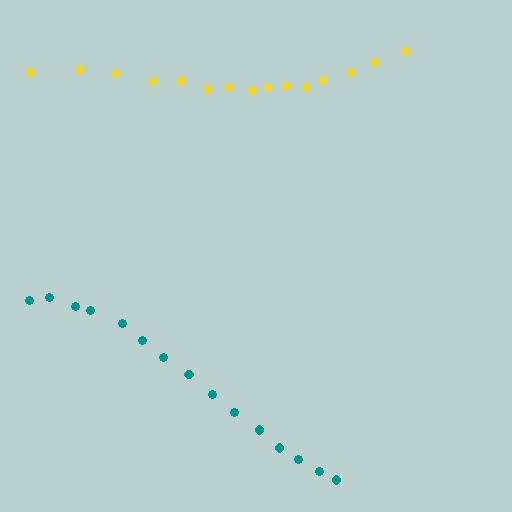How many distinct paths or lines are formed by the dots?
There are 2 distinct paths.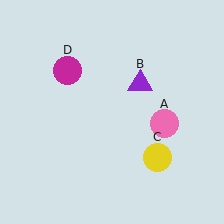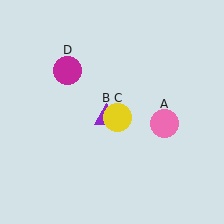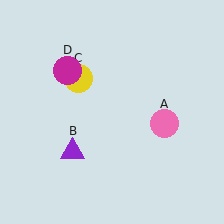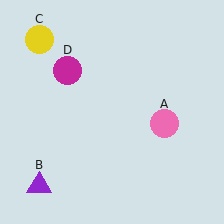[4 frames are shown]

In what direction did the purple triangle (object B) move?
The purple triangle (object B) moved down and to the left.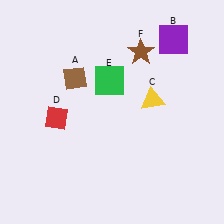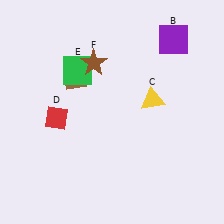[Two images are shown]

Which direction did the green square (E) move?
The green square (E) moved left.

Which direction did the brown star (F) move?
The brown star (F) moved left.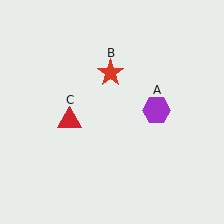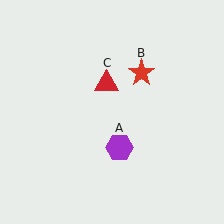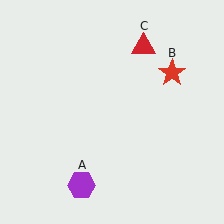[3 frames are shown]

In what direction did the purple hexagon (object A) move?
The purple hexagon (object A) moved down and to the left.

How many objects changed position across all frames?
3 objects changed position: purple hexagon (object A), red star (object B), red triangle (object C).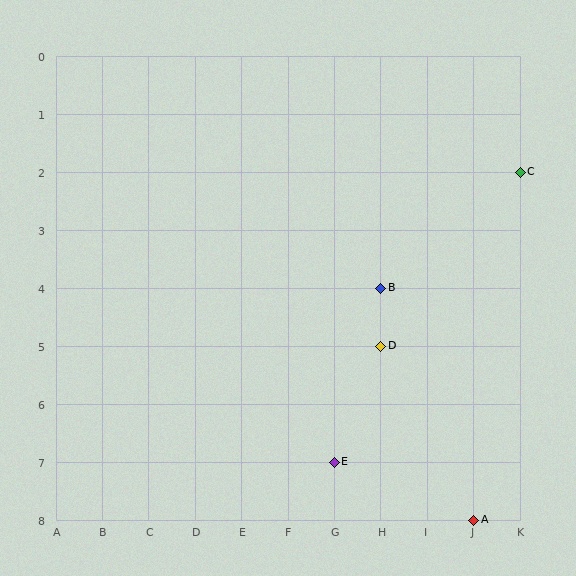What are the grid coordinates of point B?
Point B is at grid coordinates (H, 4).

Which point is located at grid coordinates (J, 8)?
Point A is at (J, 8).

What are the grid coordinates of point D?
Point D is at grid coordinates (H, 5).